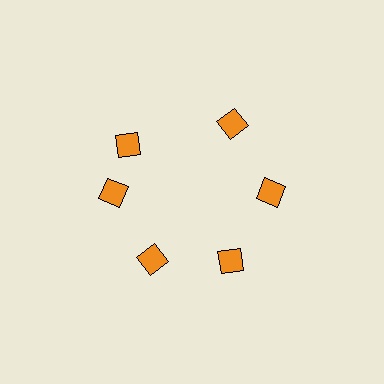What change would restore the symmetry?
The symmetry would be restored by rotating it back into even spacing with its neighbors so that all 6 diamonds sit at equal angles and equal distance from the center.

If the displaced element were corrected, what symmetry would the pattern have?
It would have 6-fold rotational symmetry — the pattern would map onto itself every 60 degrees.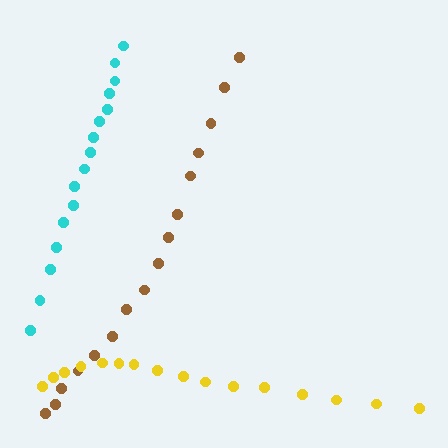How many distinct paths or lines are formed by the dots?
There are 3 distinct paths.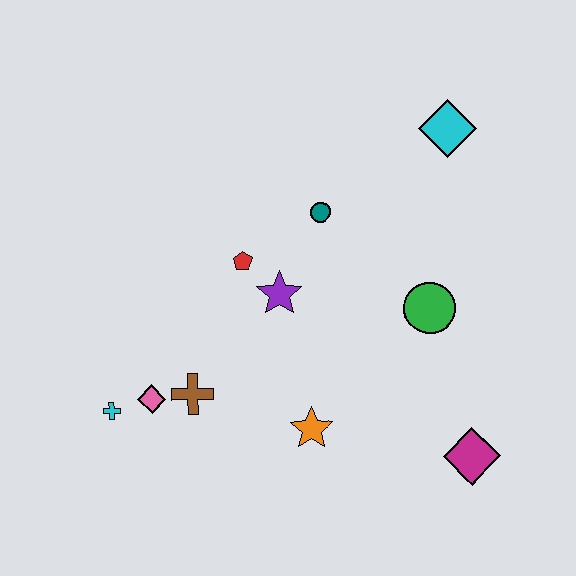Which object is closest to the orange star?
The brown cross is closest to the orange star.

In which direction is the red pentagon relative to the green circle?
The red pentagon is to the left of the green circle.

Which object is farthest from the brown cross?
The cyan diamond is farthest from the brown cross.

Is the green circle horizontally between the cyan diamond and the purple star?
Yes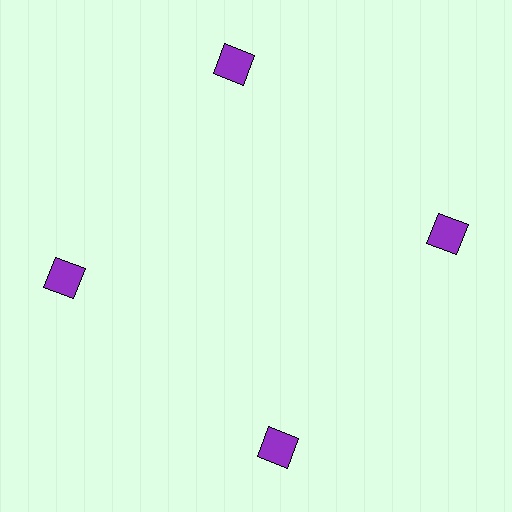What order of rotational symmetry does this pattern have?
This pattern has 4-fold rotational symmetry.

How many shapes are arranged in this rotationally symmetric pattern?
There are 4 shapes, arranged in 4 groups of 1.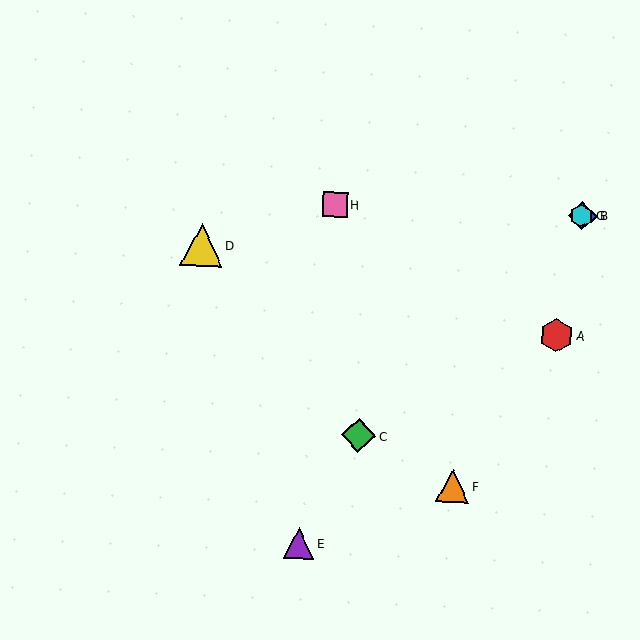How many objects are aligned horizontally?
3 objects (B, G, H) are aligned horizontally.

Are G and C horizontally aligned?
No, G is at y≈216 and C is at y≈435.